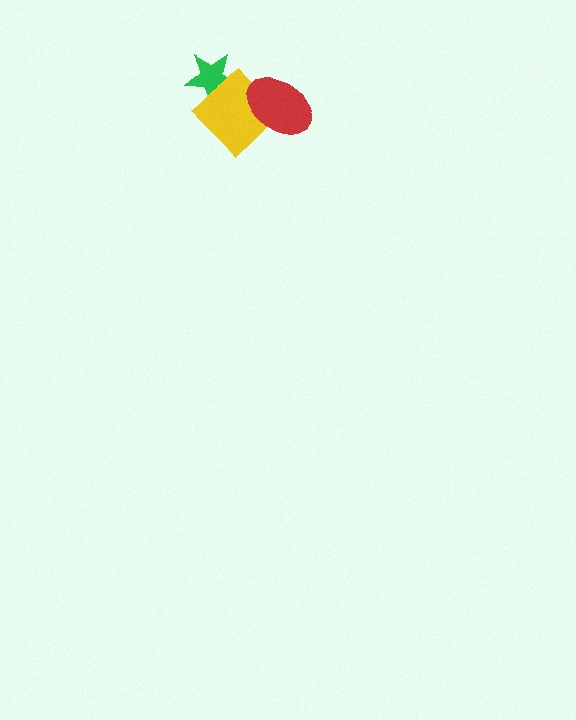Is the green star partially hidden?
Yes, it is partially covered by another shape.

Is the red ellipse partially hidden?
No, no other shape covers it.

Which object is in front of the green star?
The yellow diamond is in front of the green star.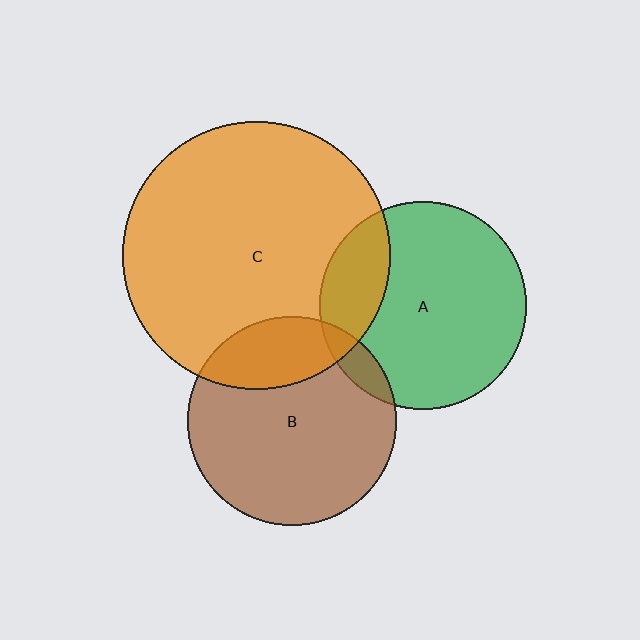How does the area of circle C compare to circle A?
Approximately 1.7 times.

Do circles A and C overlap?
Yes.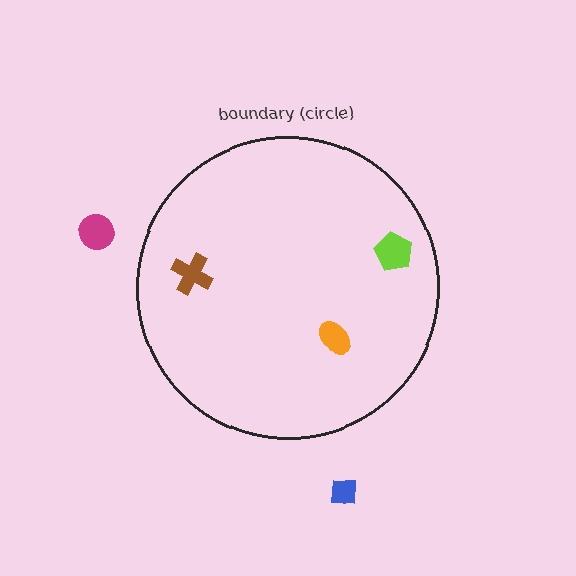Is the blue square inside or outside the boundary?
Outside.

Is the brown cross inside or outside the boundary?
Inside.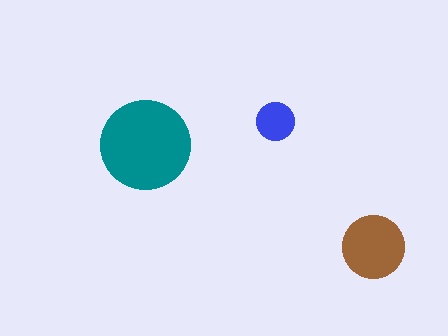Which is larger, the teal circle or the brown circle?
The teal one.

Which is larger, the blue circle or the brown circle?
The brown one.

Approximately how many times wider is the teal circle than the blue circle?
About 2.5 times wider.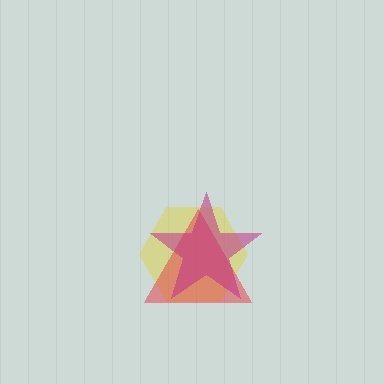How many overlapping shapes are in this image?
There are 3 overlapping shapes in the image.